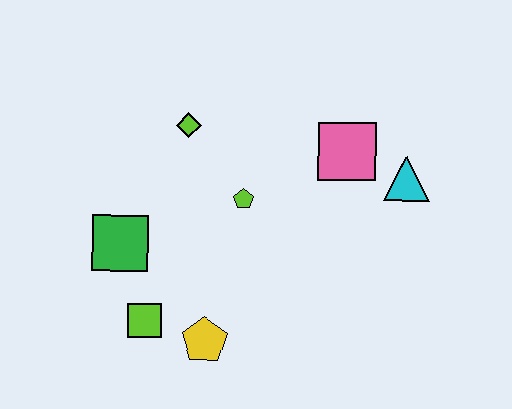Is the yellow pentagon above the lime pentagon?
No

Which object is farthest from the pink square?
The lime square is farthest from the pink square.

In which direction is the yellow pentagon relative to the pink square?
The yellow pentagon is below the pink square.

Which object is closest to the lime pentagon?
The lime diamond is closest to the lime pentagon.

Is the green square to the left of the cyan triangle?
Yes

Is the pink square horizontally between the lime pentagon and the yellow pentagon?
No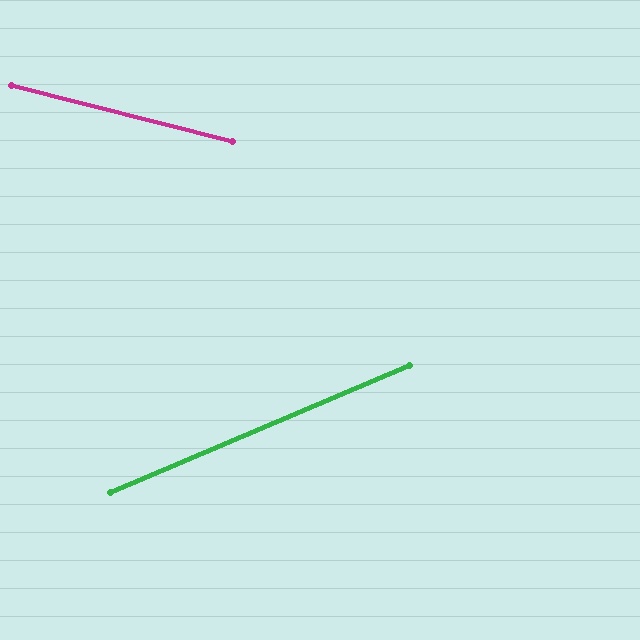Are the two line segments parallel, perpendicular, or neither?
Neither parallel nor perpendicular — they differ by about 37°.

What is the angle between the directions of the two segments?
Approximately 37 degrees.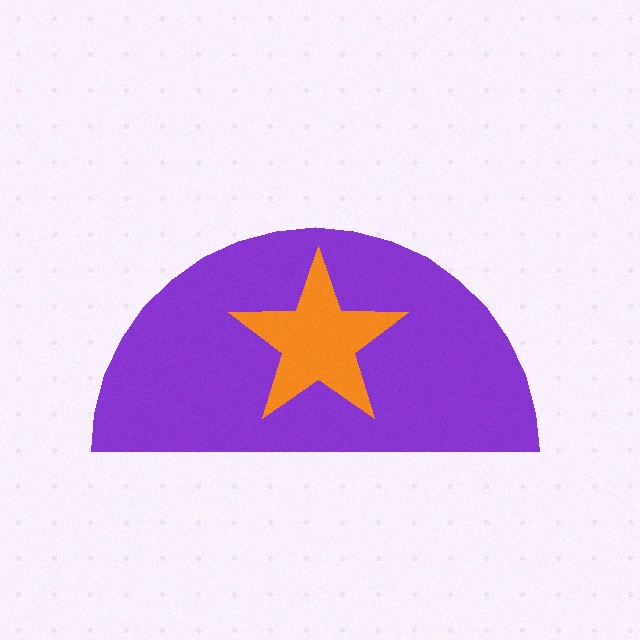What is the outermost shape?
The purple semicircle.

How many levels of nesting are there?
2.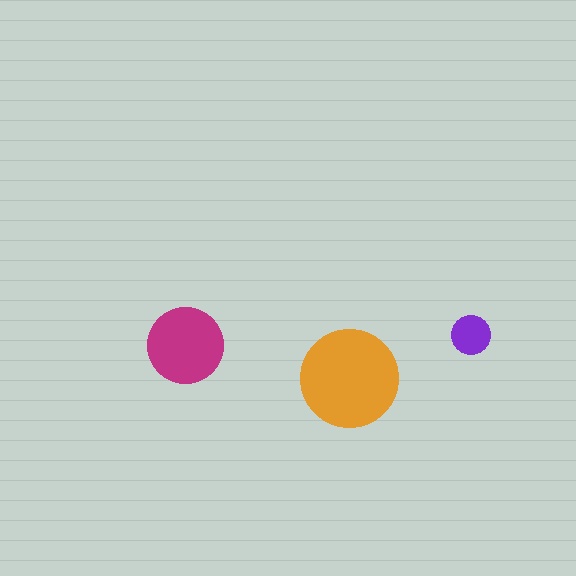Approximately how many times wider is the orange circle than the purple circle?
About 2.5 times wider.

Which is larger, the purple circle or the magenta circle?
The magenta one.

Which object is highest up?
The purple circle is topmost.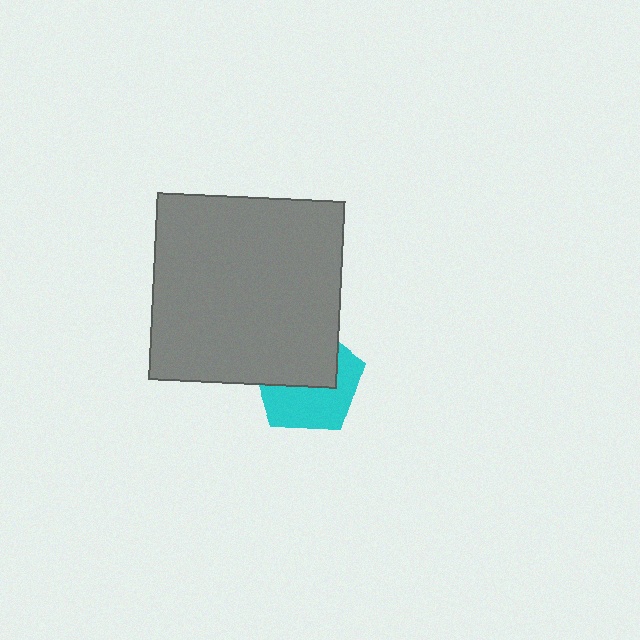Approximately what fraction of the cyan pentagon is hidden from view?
Roughly 49% of the cyan pentagon is hidden behind the gray square.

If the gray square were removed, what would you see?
You would see the complete cyan pentagon.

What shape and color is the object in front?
The object in front is a gray square.